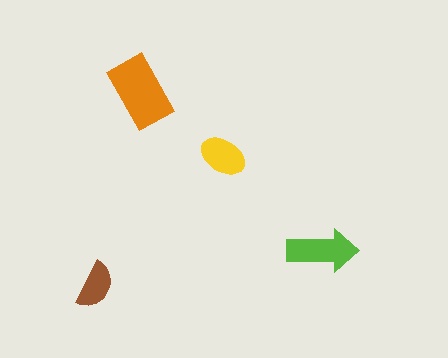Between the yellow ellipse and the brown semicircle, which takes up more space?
The yellow ellipse.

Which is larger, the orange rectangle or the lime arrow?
The orange rectangle.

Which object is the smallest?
The brown semicircle.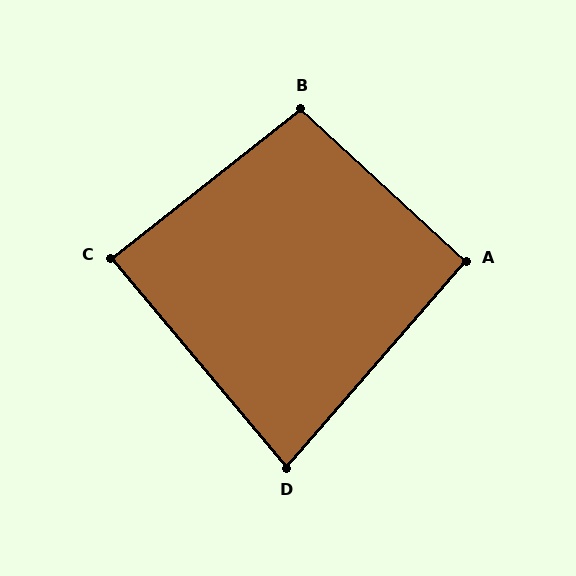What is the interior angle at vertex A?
Approximately 92 degrees (approximately right).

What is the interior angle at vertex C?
Approximately 88 degrees (approximately right).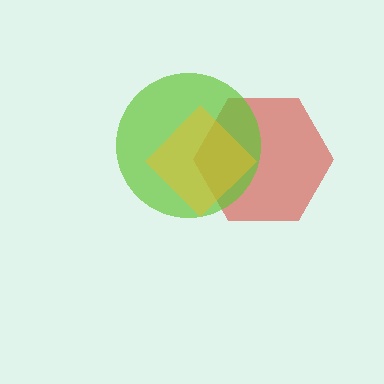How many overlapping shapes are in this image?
There are 3 overlapping shapes in the image.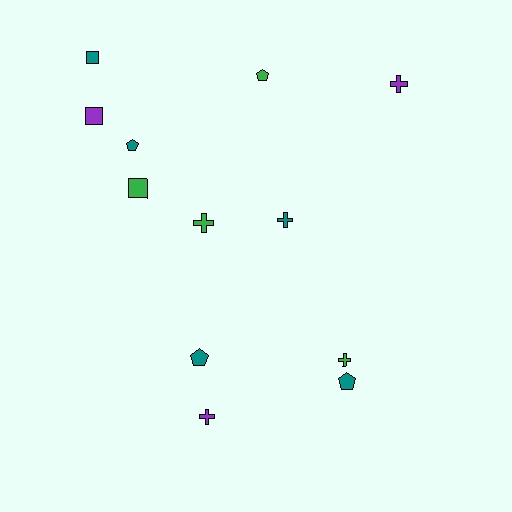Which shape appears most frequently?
Cross, with 5 objects.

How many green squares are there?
There is 1 green square.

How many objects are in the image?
There are 12 objects.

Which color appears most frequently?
Teal, with 5 objects.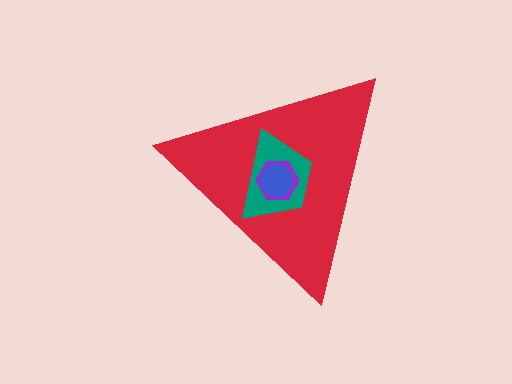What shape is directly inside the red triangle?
The teal trapezoid.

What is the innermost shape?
The blue circle.